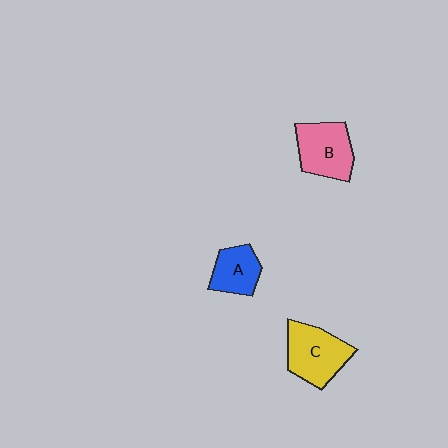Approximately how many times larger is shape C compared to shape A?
Approximately 1.5 times.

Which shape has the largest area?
Shape C (yellow).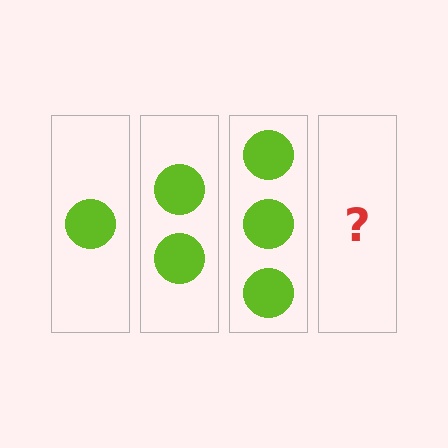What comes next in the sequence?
The next element should be 4 circles.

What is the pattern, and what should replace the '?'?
The pattern is that each step adds one more circle. The '?' should be 4 circles.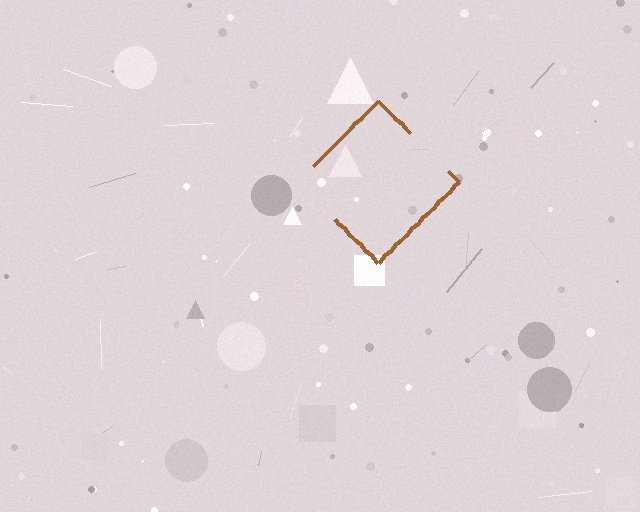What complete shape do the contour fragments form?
The contour fragments form a diamond.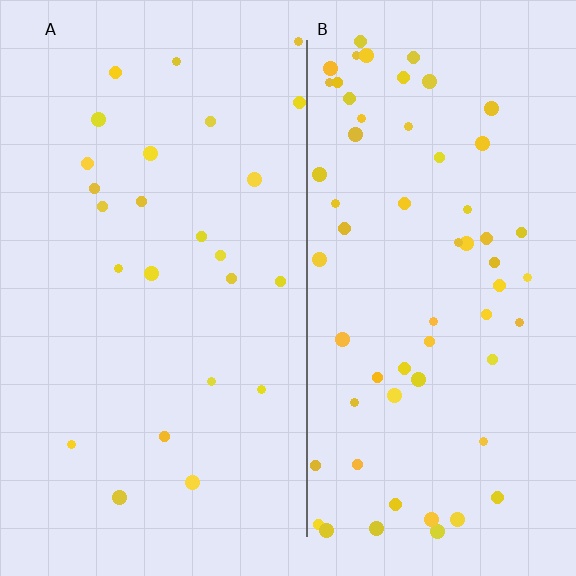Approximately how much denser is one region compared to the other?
Approximately 2.5× — region B over region A.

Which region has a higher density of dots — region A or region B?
B (the right).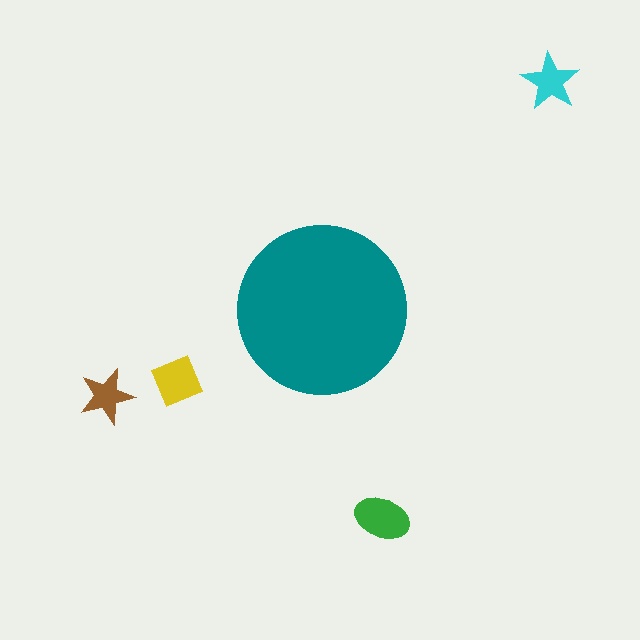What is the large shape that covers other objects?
A teal circle.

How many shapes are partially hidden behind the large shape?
0 shapes are partially hidden.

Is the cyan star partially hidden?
No, the cyan star is fully visible.